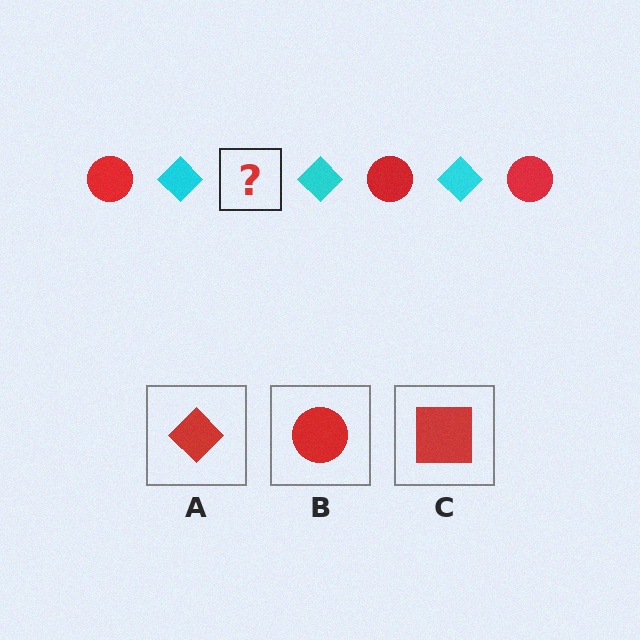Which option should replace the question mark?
Option B.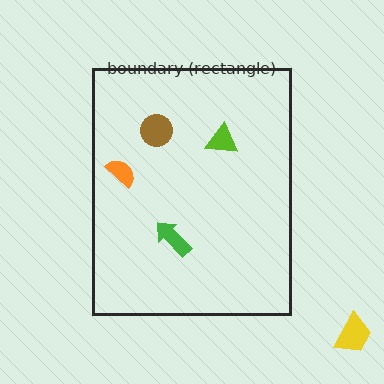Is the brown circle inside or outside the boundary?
Inside.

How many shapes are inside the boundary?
4 inside, 1 outside.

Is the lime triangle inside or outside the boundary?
Inside.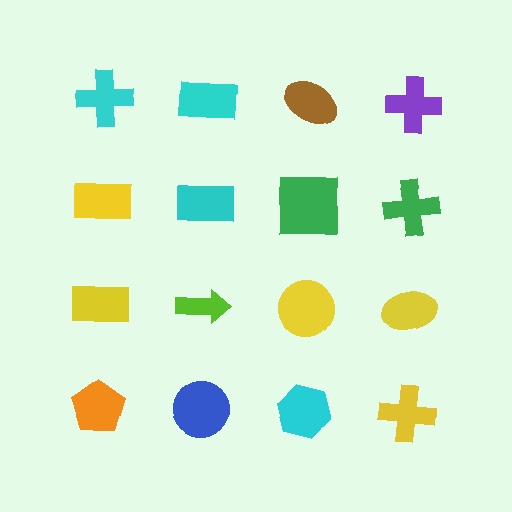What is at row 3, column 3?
A yellow circle.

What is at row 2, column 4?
A green cross.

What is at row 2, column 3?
A green square.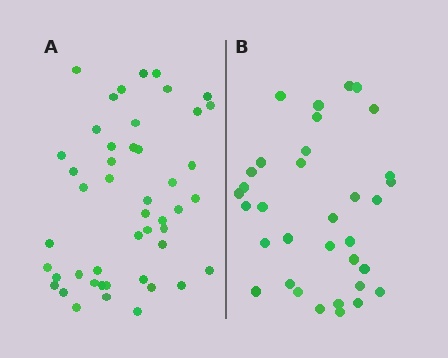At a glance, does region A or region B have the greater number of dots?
Region A (the left region) has more dots.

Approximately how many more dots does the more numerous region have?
Region A has approximately 15 more dots than region B.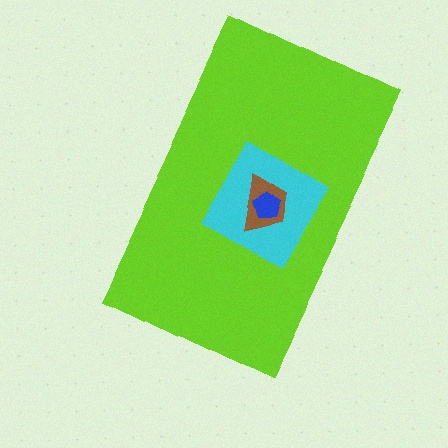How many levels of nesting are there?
4.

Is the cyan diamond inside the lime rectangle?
Yes.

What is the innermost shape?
The blue pentagon.